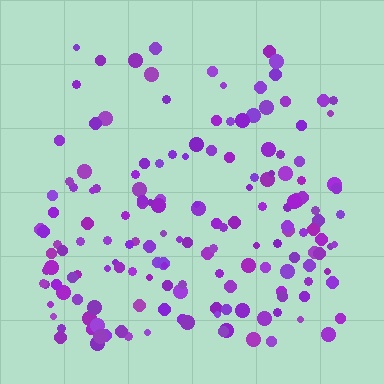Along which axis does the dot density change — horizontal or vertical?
Vertical.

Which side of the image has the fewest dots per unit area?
The top.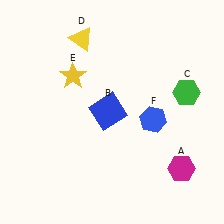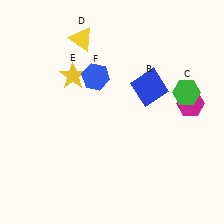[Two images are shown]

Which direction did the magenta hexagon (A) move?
The magenta hexagon (A) moved up.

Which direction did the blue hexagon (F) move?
The blue hexagon (F) moved left.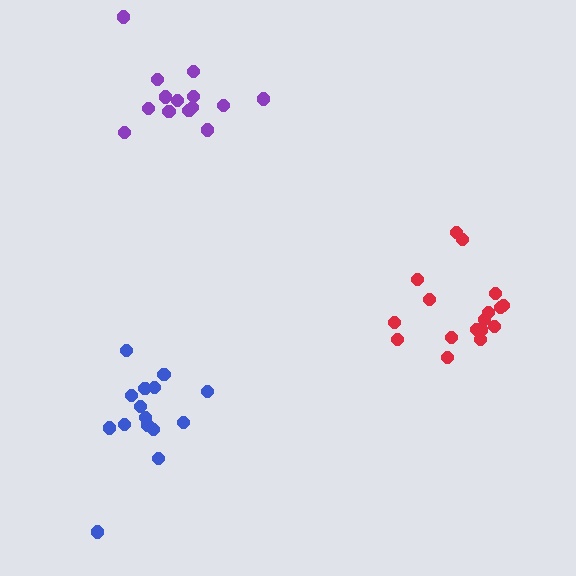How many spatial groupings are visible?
There are 3 spatial groupings.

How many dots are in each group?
Group 1: 15 dots, Group 2: 17 dots, Group 3: 14 dots (46 total).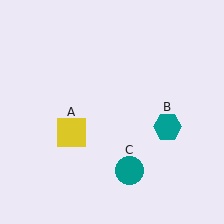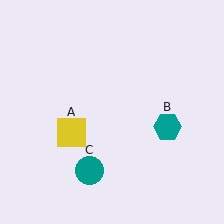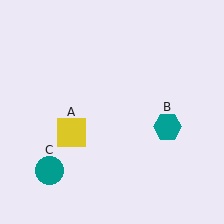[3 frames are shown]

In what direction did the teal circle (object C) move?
The teal circle (object C) moved left.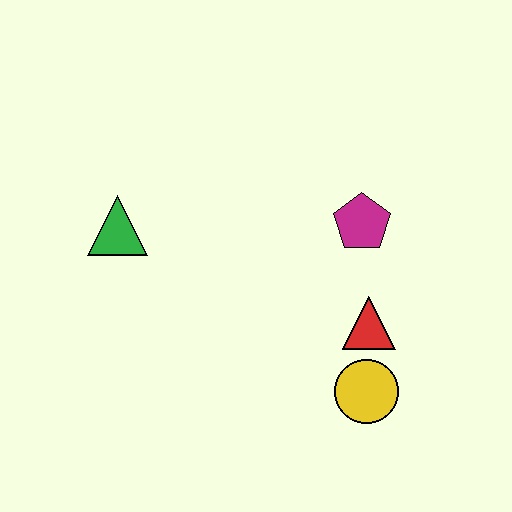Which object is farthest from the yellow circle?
The green triangle is farthest from the yellow circle.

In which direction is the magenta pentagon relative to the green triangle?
The magenta pentagon is to the right of the green triangle.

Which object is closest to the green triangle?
The magenta pentagon is closest to the green triangle.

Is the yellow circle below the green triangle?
Yes